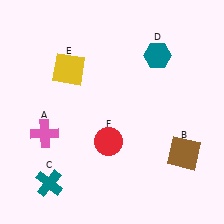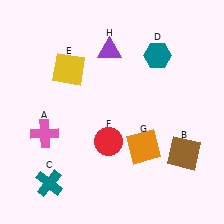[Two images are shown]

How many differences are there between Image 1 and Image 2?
There are 2 differences between the two images.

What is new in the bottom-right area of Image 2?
An orange square (G) was added in the bottom-right area of Image 2.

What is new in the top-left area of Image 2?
A purple triangle (H) was added in the top-left area of Image 2.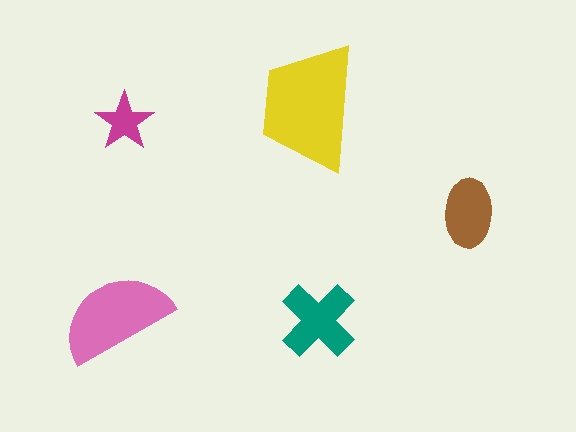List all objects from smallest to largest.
The magenta star, the brown ellipse, the teal cross, the pink semicircle, the yellow trapezoid.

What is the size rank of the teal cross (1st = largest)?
3rd.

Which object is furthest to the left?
The pink semicircle is leftmost.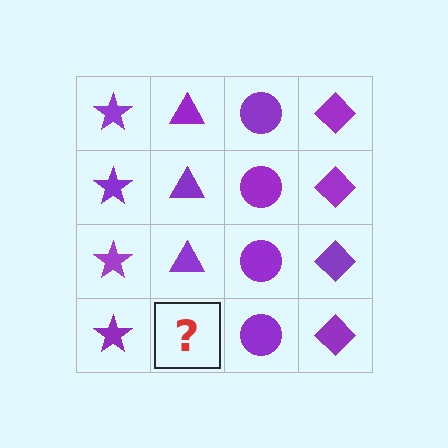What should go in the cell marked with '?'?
The missing cell should contain a purple triangle.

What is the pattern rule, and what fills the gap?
The rule is that each column has a consistent shape. The gap should be filled with a purple triangle.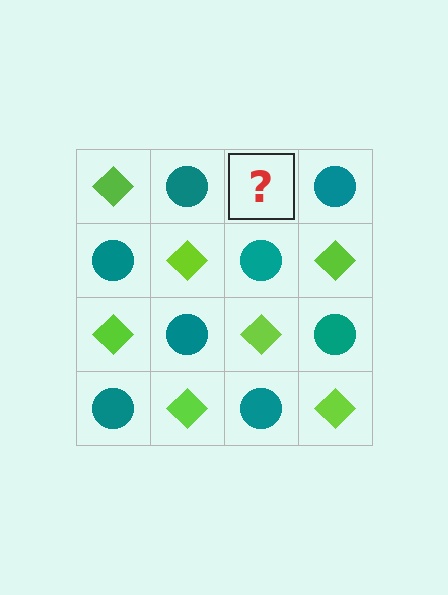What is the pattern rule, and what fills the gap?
The rule is that it alternates lime diamond and teal circle in a checkerboard pattern. The gap should be filled with a lime diamond.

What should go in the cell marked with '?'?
The missing cell should contain a lime diamond.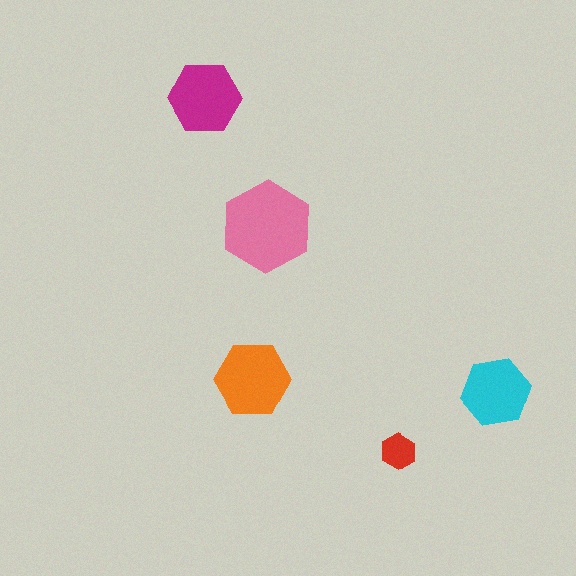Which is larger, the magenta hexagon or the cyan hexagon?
The magenta one.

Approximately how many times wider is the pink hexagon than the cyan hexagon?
About 1.5 times wider.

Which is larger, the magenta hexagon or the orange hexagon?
The orange one.